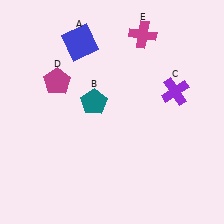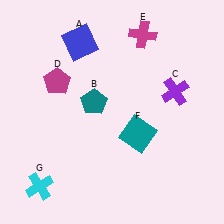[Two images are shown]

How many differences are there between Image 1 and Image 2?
There are 2 differences between the two images.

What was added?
A teal square (F), a cyan cross (G) were added in Image 2.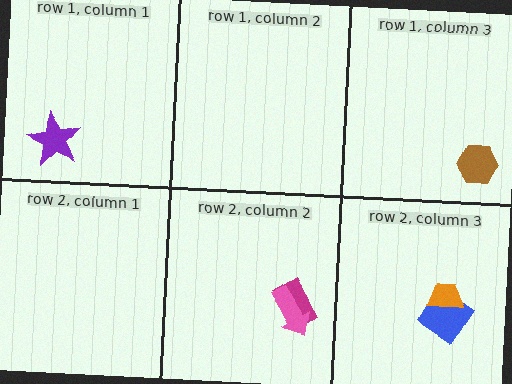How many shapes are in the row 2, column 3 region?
2.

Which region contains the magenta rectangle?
The row 2, column 2 region.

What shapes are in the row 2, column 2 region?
The magenta rectangle, the pink arrow.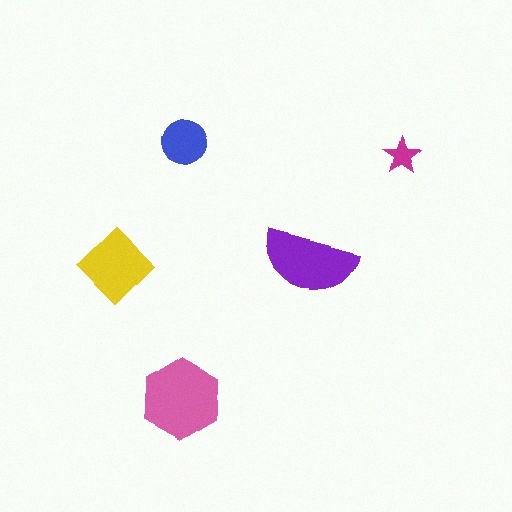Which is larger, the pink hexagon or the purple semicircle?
The pink hexagon.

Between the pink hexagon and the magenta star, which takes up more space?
The pink hexagon.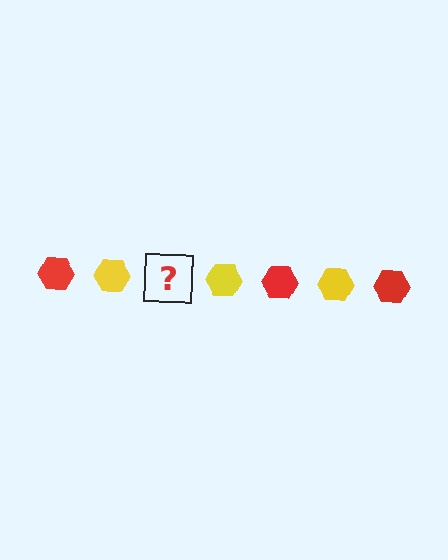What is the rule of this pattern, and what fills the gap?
The rule is that the pattern cycles through red, yellow hexagons. The gap should be filled with a red hexagon.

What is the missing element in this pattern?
The missing element is a red hexagon.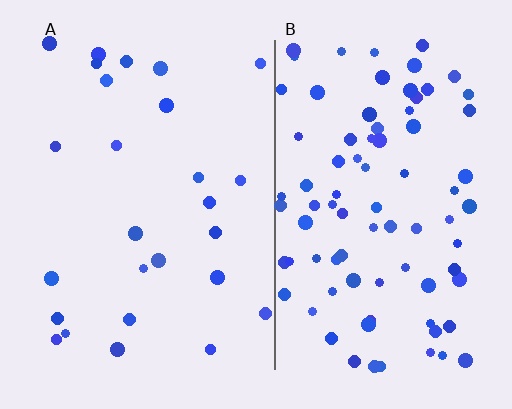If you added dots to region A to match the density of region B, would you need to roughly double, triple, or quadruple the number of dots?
Approximately triple.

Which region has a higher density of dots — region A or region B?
B (the right).